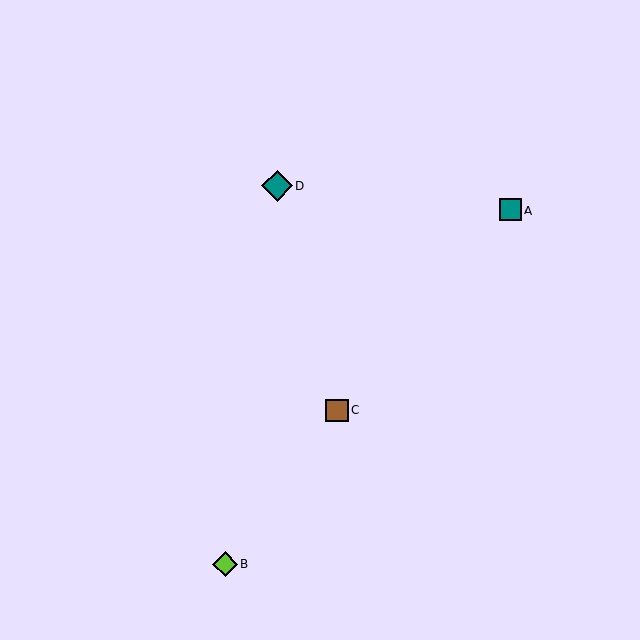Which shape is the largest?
The teal diamond (labeled D) is the largest.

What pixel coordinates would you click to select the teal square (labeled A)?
Click at (510, 210) to select the teal square A.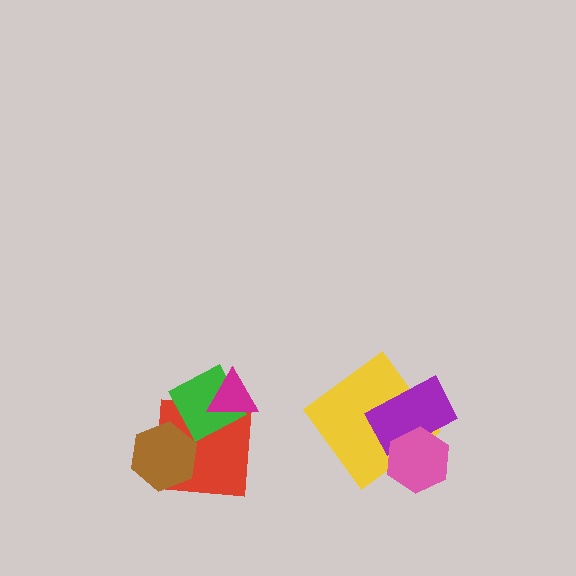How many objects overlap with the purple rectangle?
2 objects overlap with the purple rectangle.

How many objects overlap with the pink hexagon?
2 objects overlap with the pink hexagon.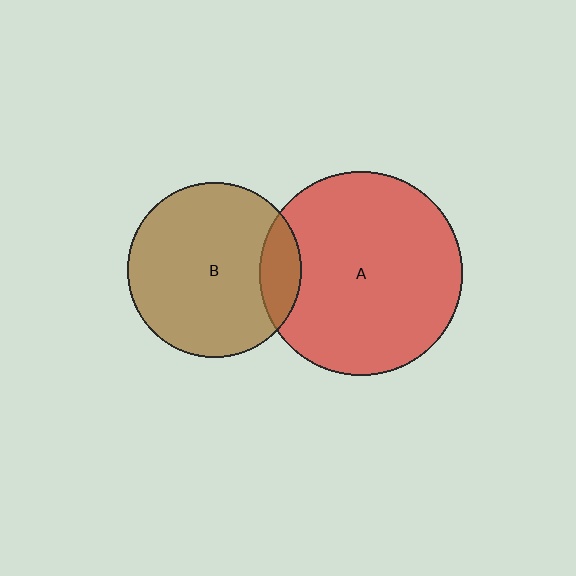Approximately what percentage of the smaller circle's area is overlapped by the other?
Approximately 15%.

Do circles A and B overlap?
Yes.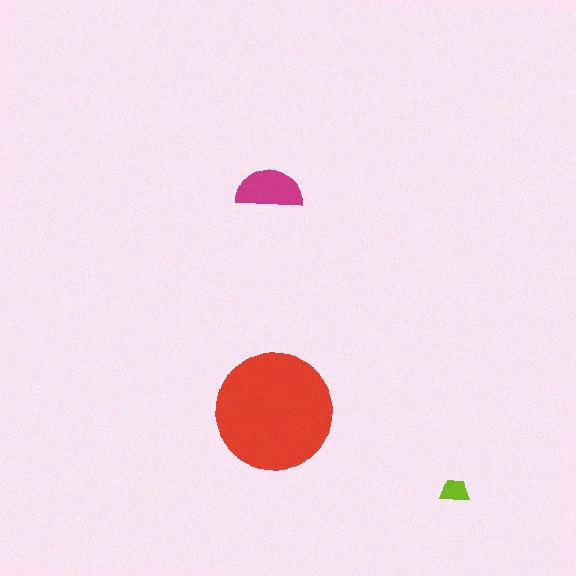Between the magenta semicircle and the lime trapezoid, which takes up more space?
The magenta semicircle.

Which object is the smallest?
The lime trapezoid.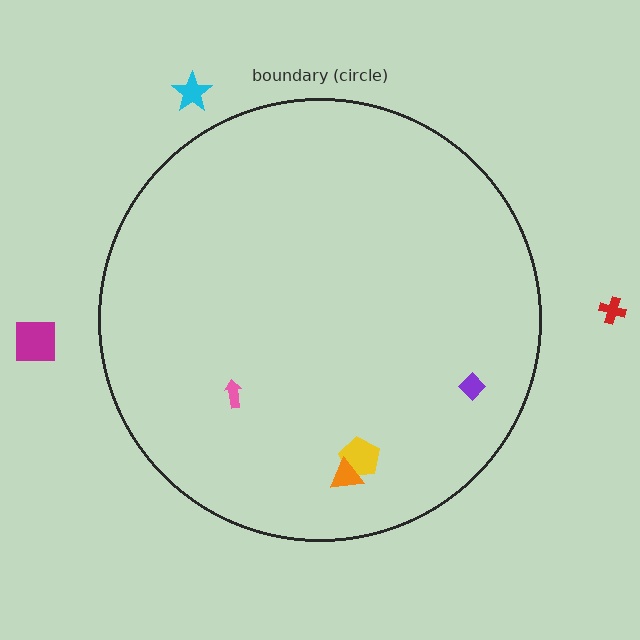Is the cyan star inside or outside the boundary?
Outside.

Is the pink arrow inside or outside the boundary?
Inside.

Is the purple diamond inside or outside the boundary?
Inside.